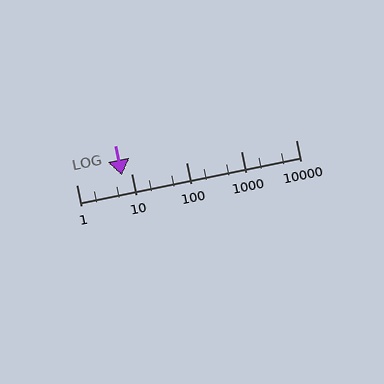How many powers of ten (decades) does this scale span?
The scale spans 4 decades, from 1 to 10000.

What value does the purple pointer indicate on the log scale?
The pointer indicates approximately 6.8.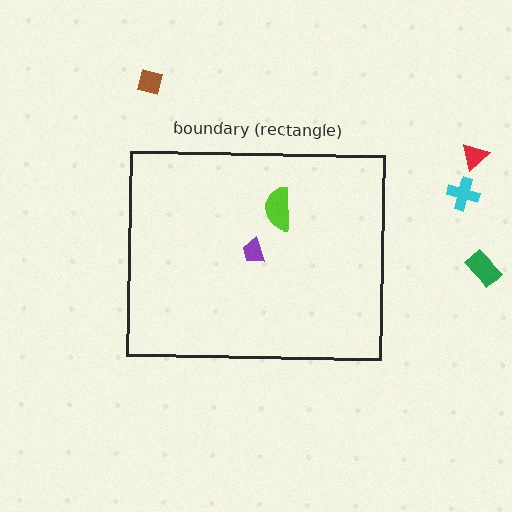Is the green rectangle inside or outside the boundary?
Outside.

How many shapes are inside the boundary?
2 inside, 4 outside.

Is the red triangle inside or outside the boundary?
Outside.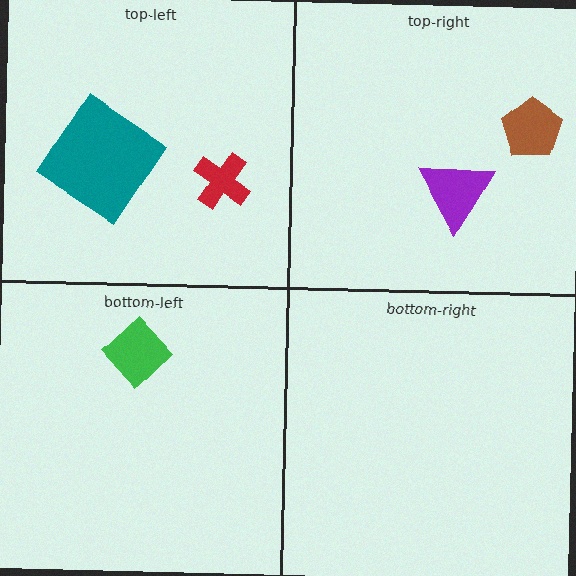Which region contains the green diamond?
The bottom-left region.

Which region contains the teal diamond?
The top-left region.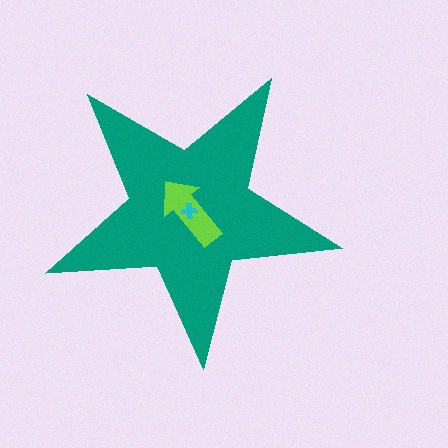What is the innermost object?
The cyan cross.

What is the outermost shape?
The teal star.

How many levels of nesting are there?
3.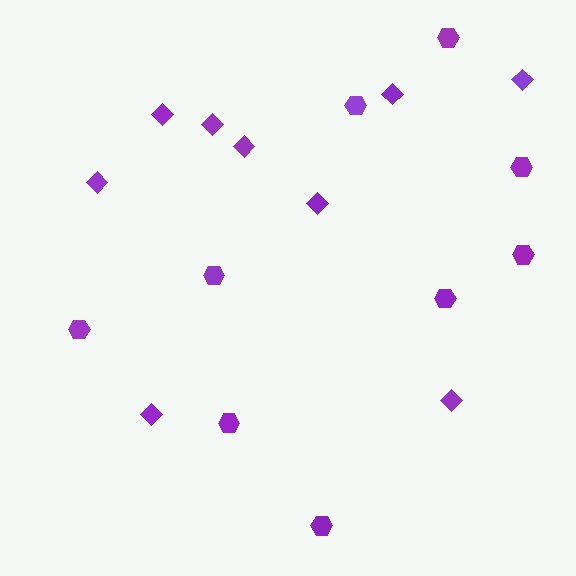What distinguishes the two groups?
There are 2 groups: one group of diamonds (9) and one group of hexagons (9).